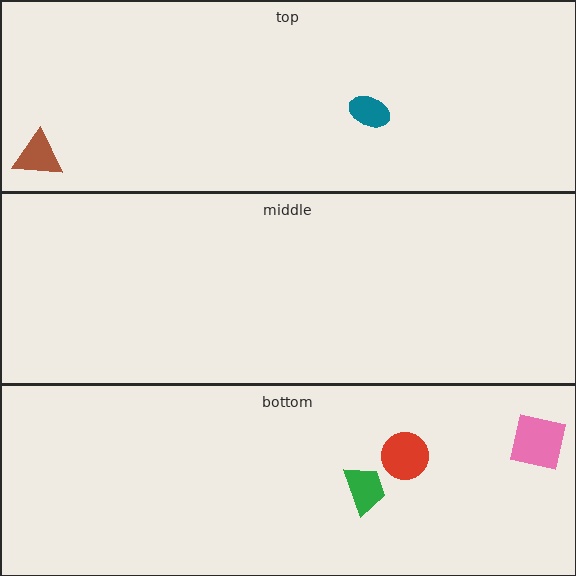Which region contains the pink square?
The bottom region.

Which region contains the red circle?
The bottom region.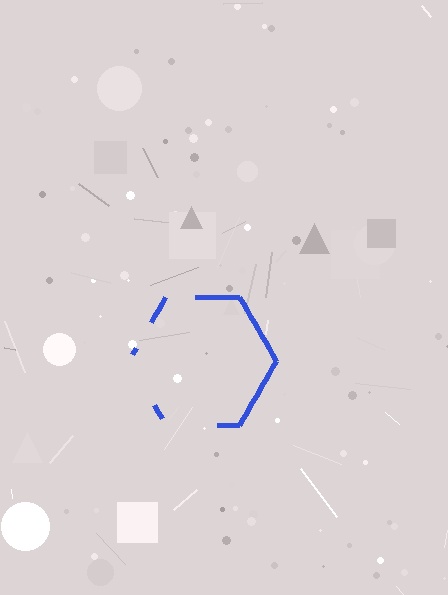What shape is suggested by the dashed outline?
The dashed outline suggests a hexagon.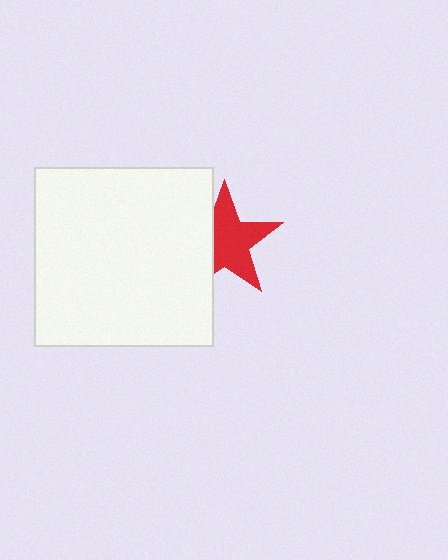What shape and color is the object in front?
The object in front is a white square.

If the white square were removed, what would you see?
You would see the complete red star.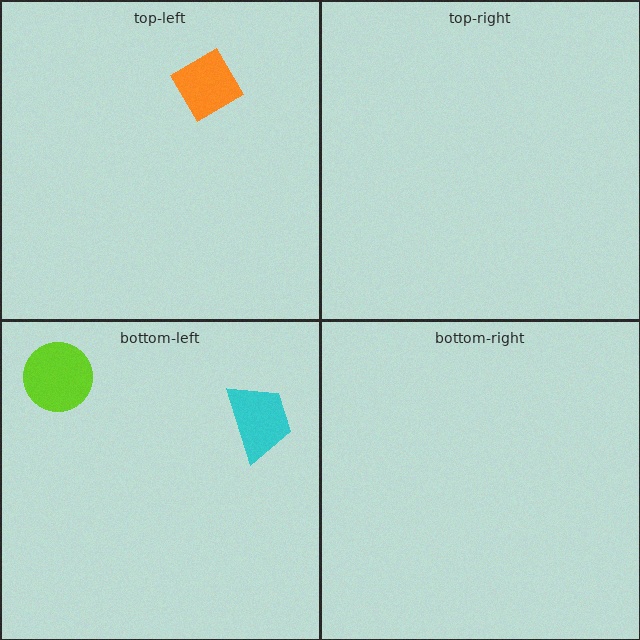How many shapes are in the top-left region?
1.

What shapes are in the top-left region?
The orange diamond.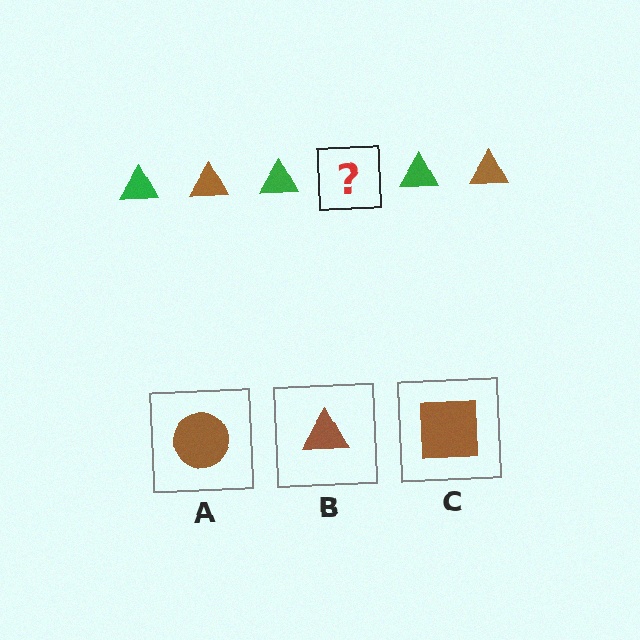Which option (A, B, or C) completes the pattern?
B.